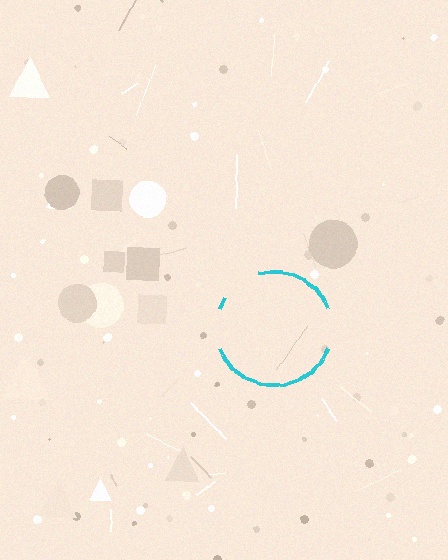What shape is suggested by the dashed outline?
The dashed outline suggests a circle.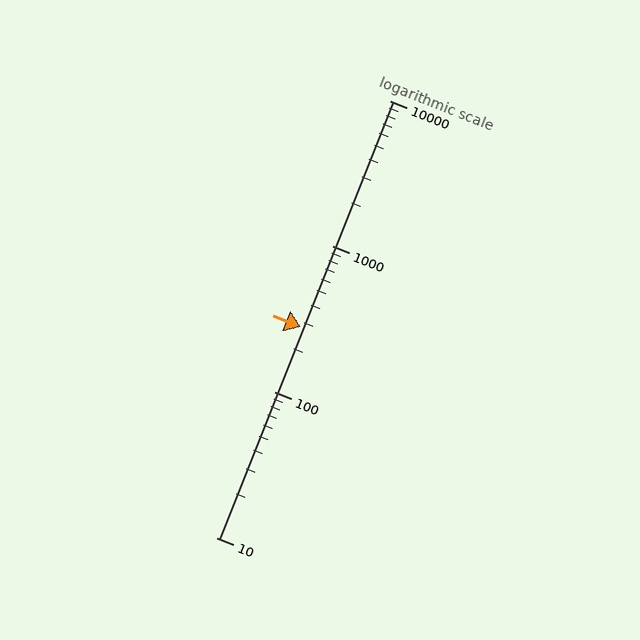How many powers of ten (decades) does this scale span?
The scale spans 3 decades, from 10 to 10000.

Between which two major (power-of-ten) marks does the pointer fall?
The pointer is between 100 and 1000.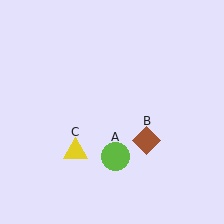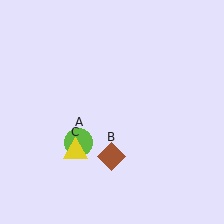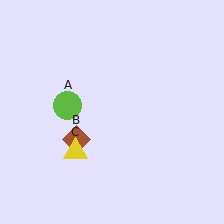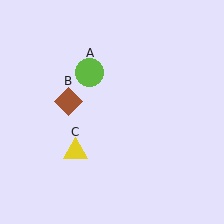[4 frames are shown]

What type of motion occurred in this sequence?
The lime circle (object A), brown diamond (object B) rotated clockwise around the center of the scene.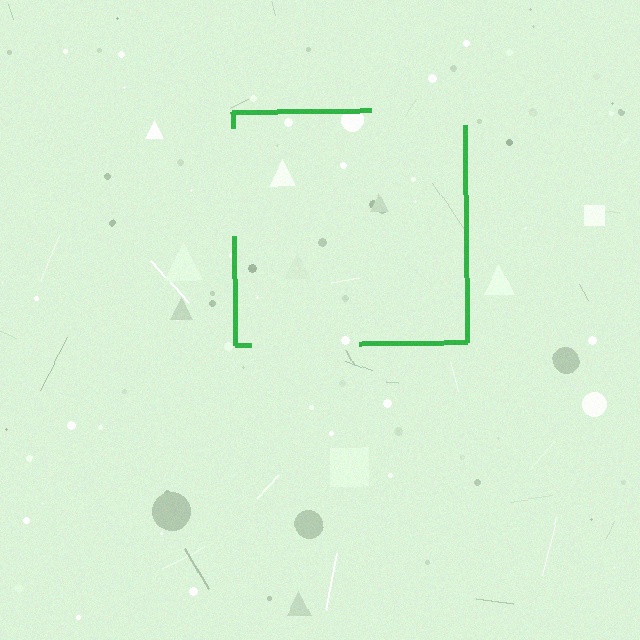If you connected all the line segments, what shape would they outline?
They would outline a square.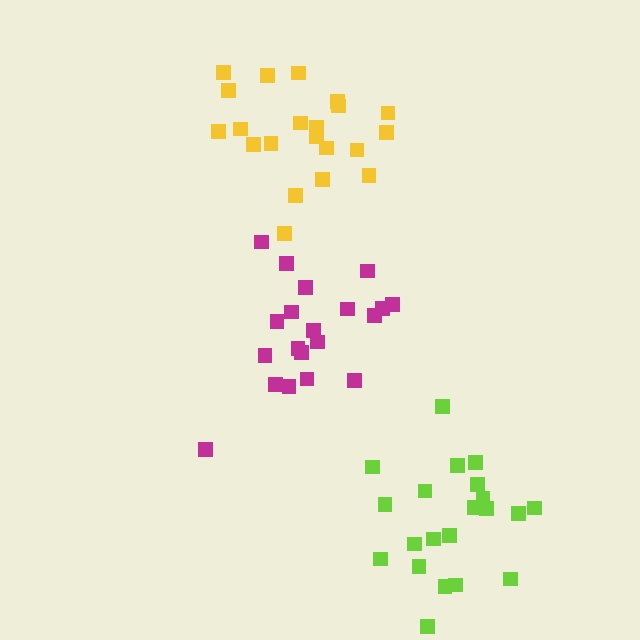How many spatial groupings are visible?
There are 3 spatial groupings.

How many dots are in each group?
Group 1: 21 dots, Group 2: 21 dots, Group 3: 20 dots (62 total).